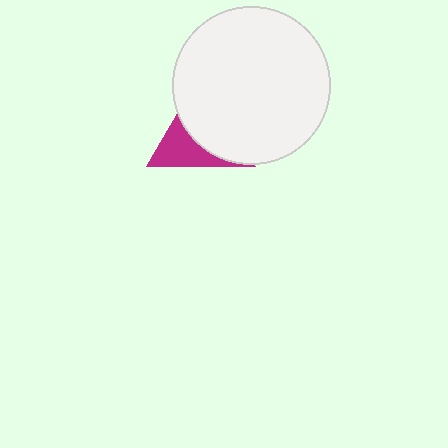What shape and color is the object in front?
The object in front is a white circle.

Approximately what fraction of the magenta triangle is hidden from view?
Roughly 61% of the magenta triangle is hidden behind the white circle.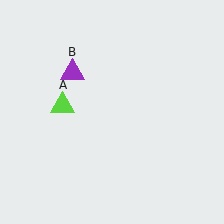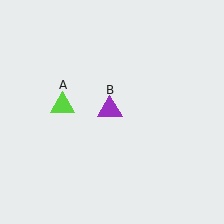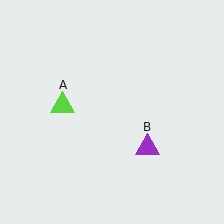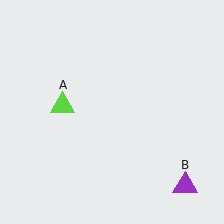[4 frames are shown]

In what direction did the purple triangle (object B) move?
The purple triangle (object B) moved down and to the right.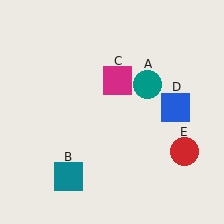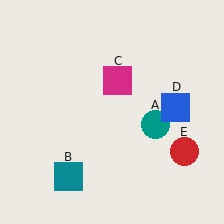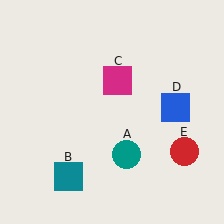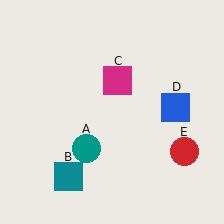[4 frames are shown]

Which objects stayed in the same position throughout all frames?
Teal square (object B) and magenta square (object C) and blue square (object D) and red circle (object E) remained stationary.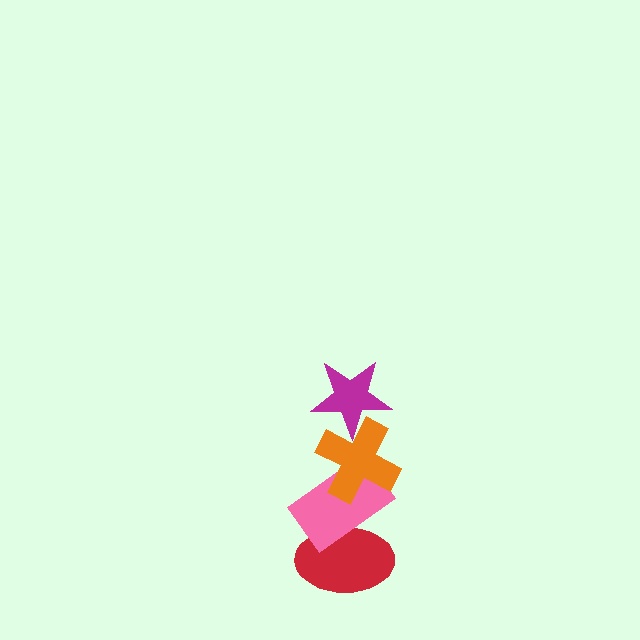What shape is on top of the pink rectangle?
The orange cross is on top of the pink rectangle.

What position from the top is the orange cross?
The orange cross is 2nd from the top.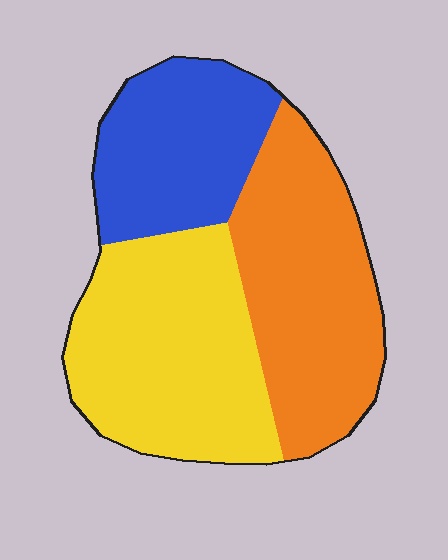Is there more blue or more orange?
Orange.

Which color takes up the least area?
Blue, at roughly 25%.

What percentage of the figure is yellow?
Yellow takes up about three eighths (3/8) of the figure.